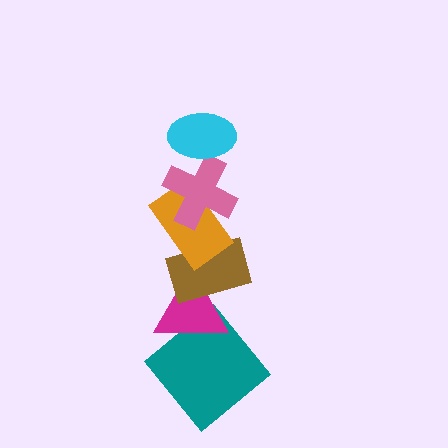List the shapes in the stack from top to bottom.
From top to bottom: the cyan ellipse, the pink cross, the orange rectangle, the brown rectangle, the magenta triangle, the teal diamond.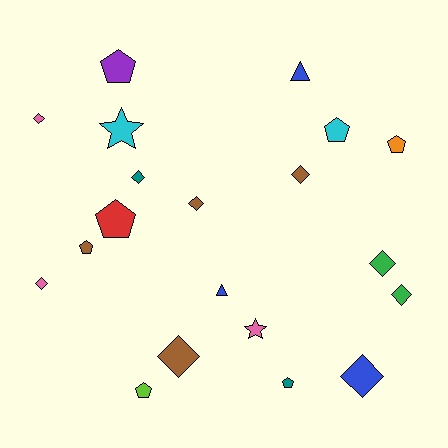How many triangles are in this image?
There are 2 triangles.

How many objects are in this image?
There are 20 objects.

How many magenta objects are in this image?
There are no magenta objects.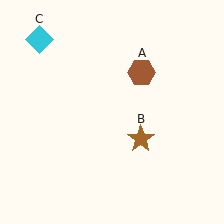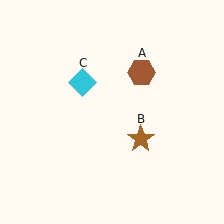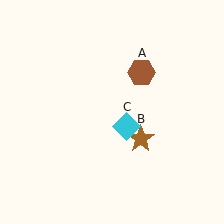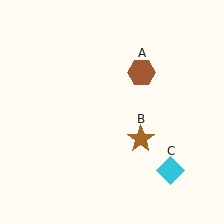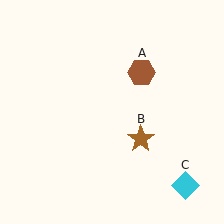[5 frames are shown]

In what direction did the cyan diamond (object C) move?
The cyan diamond (object C) moved down and to the right.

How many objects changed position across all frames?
1 object changed position: cyan diamond (object C).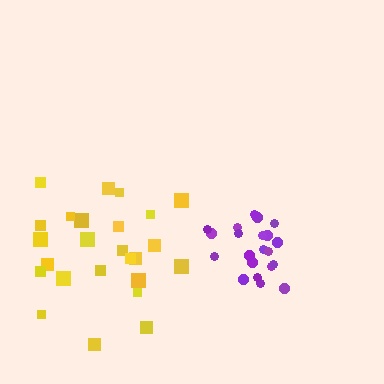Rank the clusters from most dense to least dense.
purple, yellow.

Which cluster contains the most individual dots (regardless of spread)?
Yellow (25).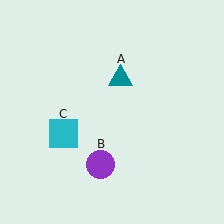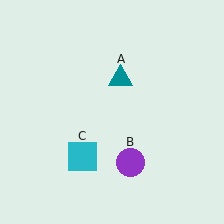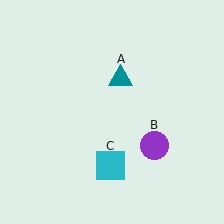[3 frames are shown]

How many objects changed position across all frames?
2 objects changed position: purple circle (object B), cyan square (object C).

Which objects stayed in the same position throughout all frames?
Teal triangle (object A) remained stationary.